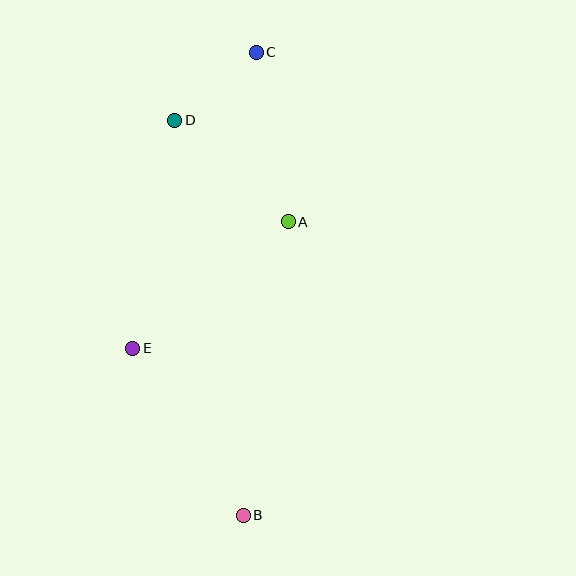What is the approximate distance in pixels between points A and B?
The distance between A and B is approximately 297 pixels.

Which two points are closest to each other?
Points C and D are closest to each other.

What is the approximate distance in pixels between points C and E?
The distance between C and E is approximately 320 pixels.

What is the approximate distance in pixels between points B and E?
The distance between B and E is approximately 201 pixels.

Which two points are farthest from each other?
Points B and C are farthest from each other.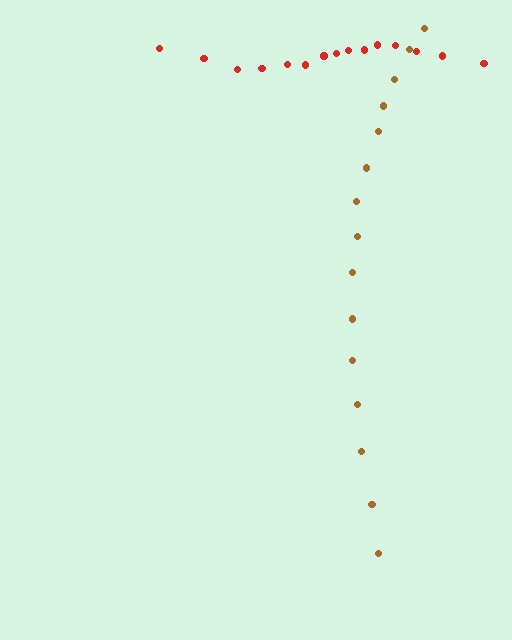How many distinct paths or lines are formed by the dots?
There are 2 distinct paths.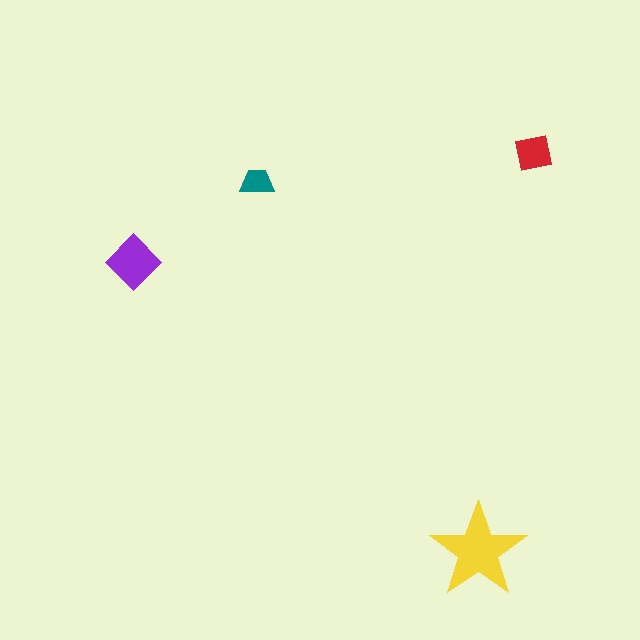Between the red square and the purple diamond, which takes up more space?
The purple diamond.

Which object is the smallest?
The teal trapezoid.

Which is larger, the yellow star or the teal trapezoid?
The yellow star.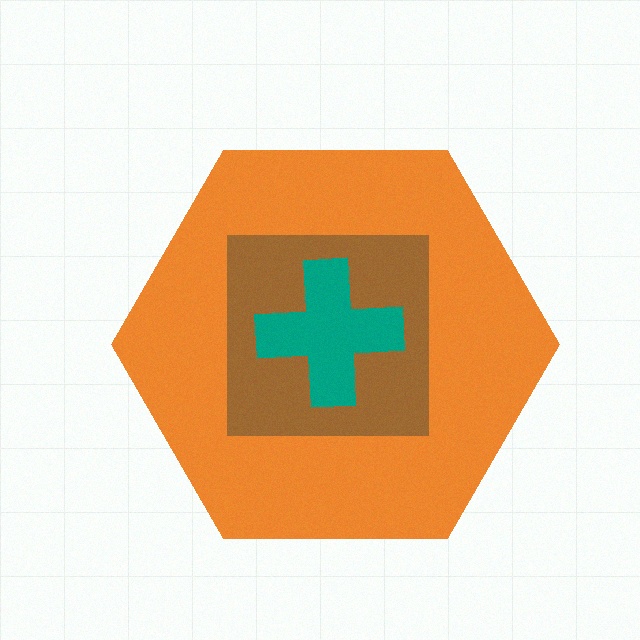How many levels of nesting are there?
3.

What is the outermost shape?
The orange hexagon.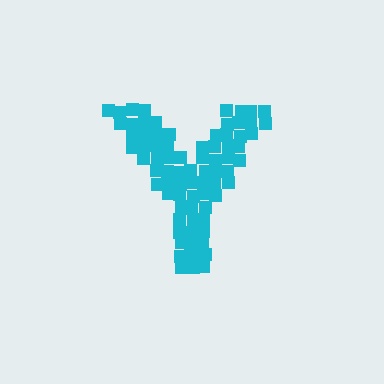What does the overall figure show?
The overall figure shows the letter Y.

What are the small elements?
The small elements are squares.